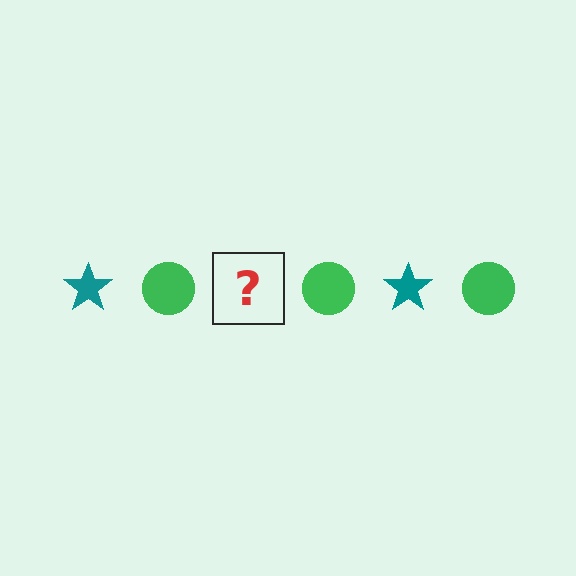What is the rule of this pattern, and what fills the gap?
The rule is that the pattern alternates between teal star and green circle. The gap should be filled with a teal star.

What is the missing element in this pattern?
The missing element is a teal star.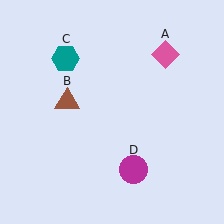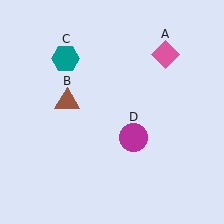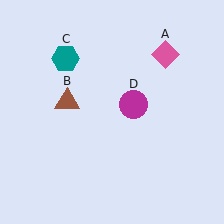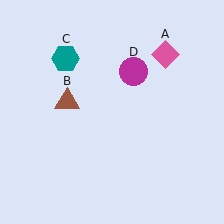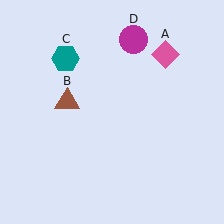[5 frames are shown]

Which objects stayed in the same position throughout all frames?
Pink diamond (object A) and brown triangle (object B) and teal hexagon (object C) remained stationary.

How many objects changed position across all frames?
1 object changed position: magenta circle (object D).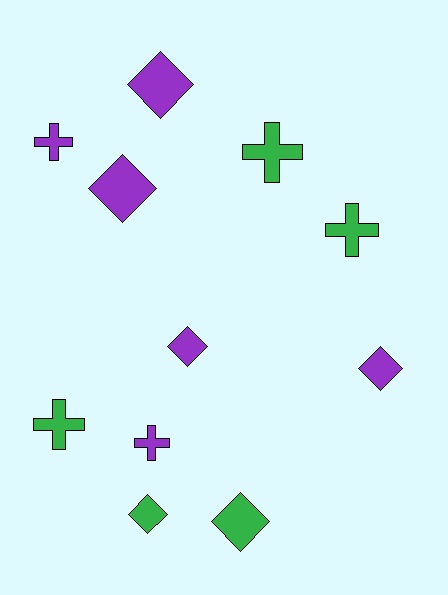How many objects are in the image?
There are 11 objects.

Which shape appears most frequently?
Diamond, with 6 objects.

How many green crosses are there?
There are 3 green crosses.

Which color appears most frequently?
Purple, with 6 objects.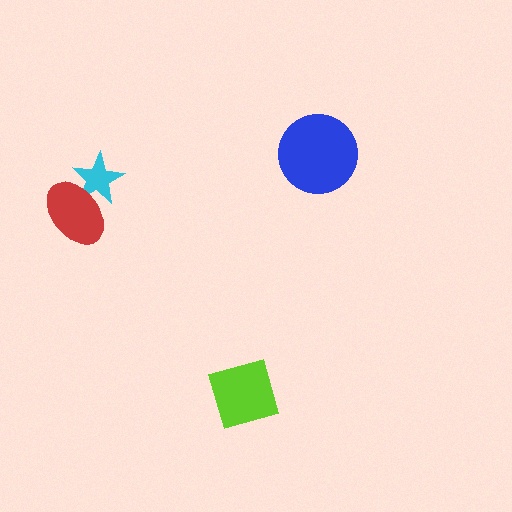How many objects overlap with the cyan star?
1 object overlaps with the cyan star.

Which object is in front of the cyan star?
The red ellipse is in front of the cyan star.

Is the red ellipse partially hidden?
No, no other shape covers it.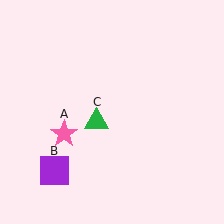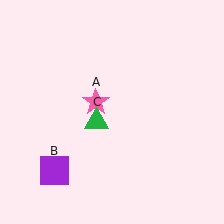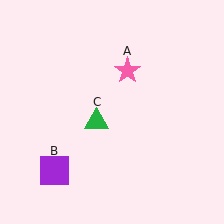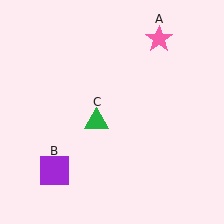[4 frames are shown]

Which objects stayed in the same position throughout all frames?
Purple square (object B) and green triangle (object C) remained stationary.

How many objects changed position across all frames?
1 object changed position: pink star (object A).